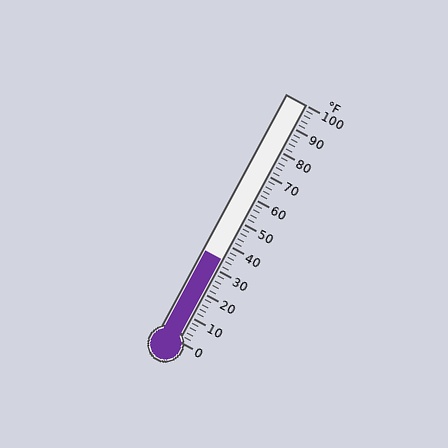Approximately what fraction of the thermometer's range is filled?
The thermometer is filled to approximately 35% of its range.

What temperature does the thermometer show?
The thermometer shows approximately 34°F.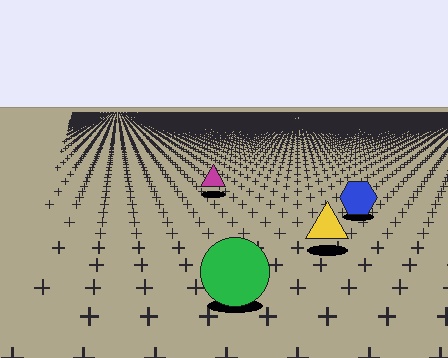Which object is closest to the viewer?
The green circle is closest. The texture marks near it are larger and more spread out.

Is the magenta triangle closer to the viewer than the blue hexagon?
No. The blue hexagon is closer — you can tell from the texture gradient: the ground texture is coarser near it.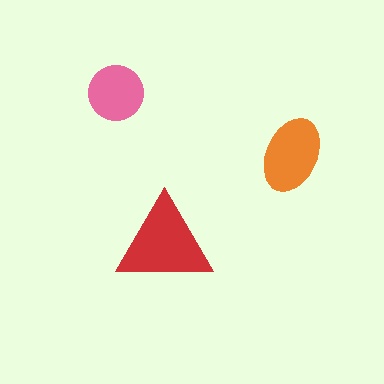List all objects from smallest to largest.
The pink circle, the orange ellipse, the red triangle.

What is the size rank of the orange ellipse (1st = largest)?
2nd.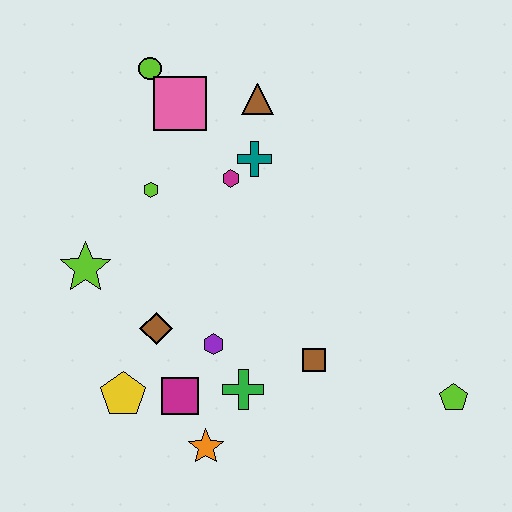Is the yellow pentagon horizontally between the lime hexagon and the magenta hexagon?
No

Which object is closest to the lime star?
The brown diamond is closest to the lime star.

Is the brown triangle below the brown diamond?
No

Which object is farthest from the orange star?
The lime circle is farthest from the orange star.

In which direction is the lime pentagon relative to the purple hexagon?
The lime pentagon is to the right of the purple hexagon.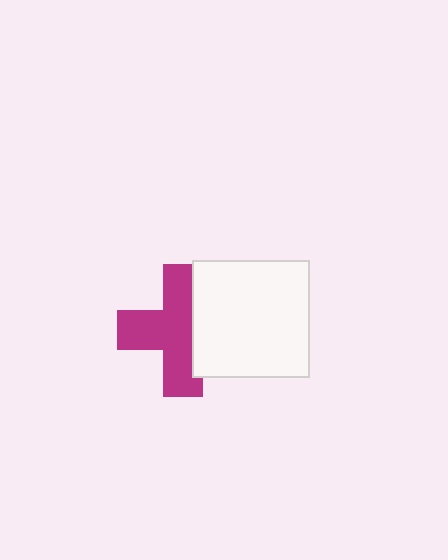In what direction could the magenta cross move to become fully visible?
The magenta cross could move left. That would shift it out from behind the white rectangle entirely.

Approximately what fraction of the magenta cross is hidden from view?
Roughly 35% of the magenta cross is hidden behind the white rectangle.